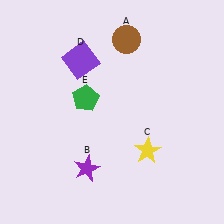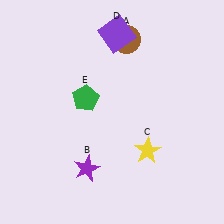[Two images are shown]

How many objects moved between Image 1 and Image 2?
1 object moved between the two images.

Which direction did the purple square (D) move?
The purple square (D) moved right.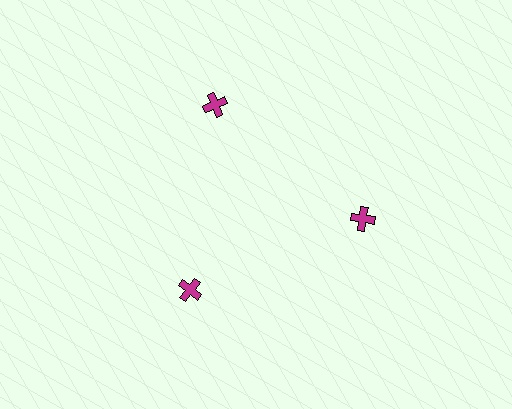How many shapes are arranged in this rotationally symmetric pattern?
There are 3 shapes, arranged in 3 groups of 1.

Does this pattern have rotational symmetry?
Yes, this pattern has 3-fold rotational symmetry. It looks the same after rotating 120 degrees around the center.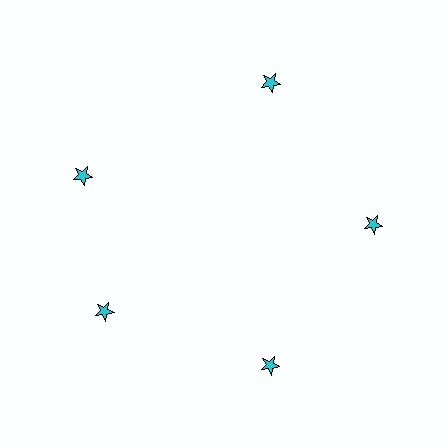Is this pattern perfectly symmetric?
No. The 5 cyan stars are arranged in a ring, but one element near the 10 o'clock position is rotated out of alignment along the ring, breaking the 5-fold rotational symmetry.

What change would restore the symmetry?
The symmetry would be restored by rotating it back into even spacing with its neighbors so that all 5 stars sit at equal angles and equal distance from the center.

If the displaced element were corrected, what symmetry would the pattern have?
It would have 5-fold rotational symmetry — the pattern would map onto itself every 72 degrees.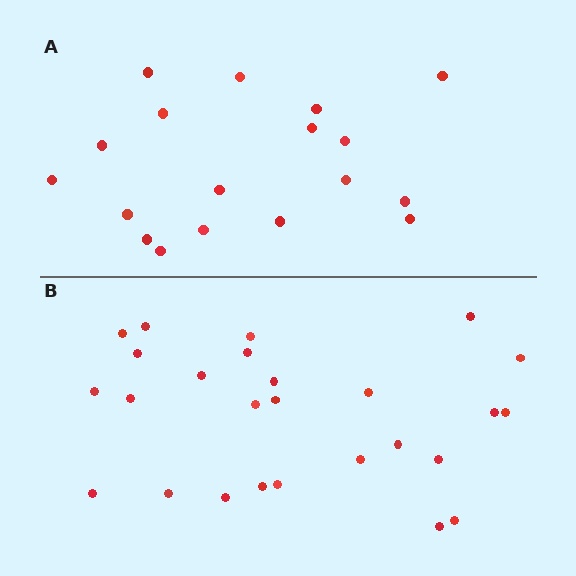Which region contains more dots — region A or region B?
Region B (the bottom region) has more dots.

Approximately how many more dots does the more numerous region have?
Region B has roughly 8 or so more dots than region A.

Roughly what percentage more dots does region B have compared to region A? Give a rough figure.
About 45% more.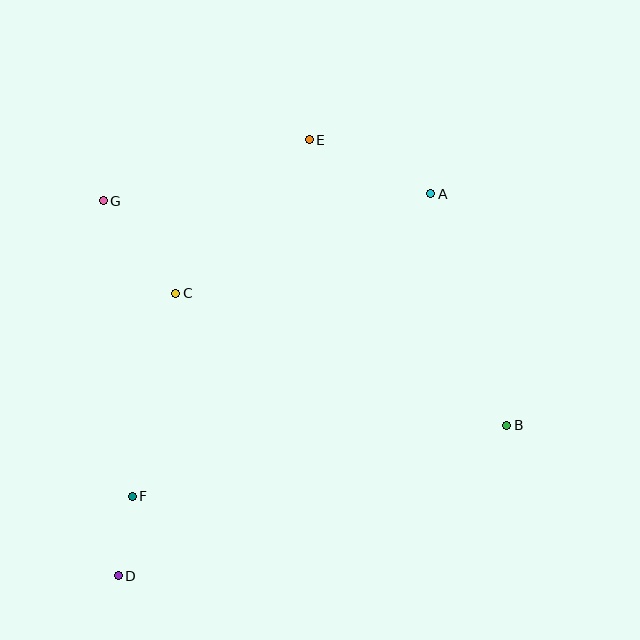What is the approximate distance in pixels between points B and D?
The distance between B and D is approximately 416 pixels.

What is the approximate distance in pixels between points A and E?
The distance between A and E is approximately 133 pixels.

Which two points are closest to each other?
Points D and F are closest to each other.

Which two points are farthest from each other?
Points A and D are farthest from each other.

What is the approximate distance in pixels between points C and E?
The distance between C and E is approximately 203 pixels.